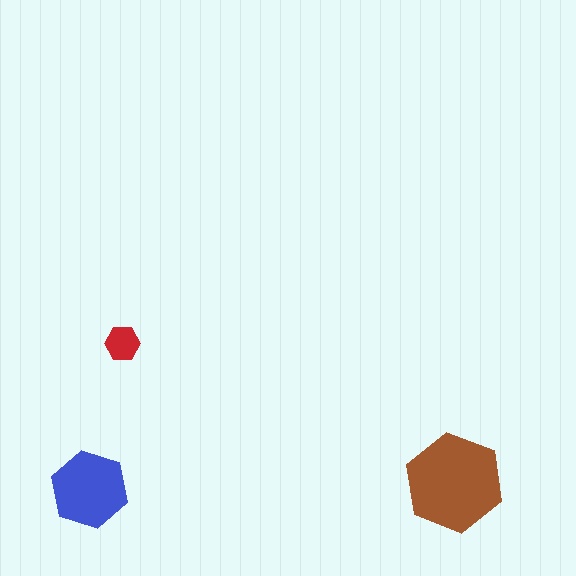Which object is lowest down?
The blue hexagon is bottommost.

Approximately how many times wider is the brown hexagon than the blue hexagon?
About 1.5 times wider.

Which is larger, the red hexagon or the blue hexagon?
The blue one.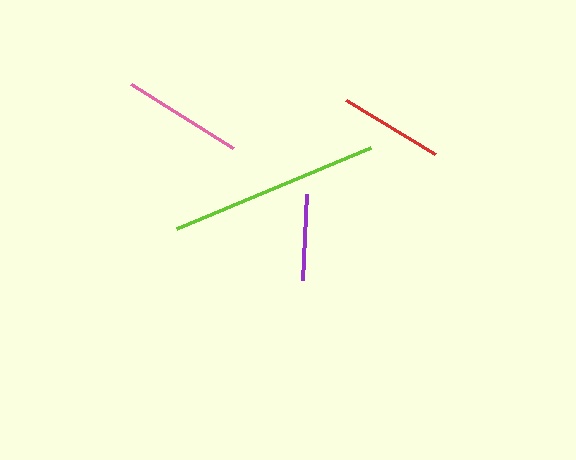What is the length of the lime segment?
The lime segment is approximately 210 pixels long.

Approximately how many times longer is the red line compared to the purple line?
The red line is approximately 1.2 times the length of the purple line.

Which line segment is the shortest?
The purple line is the shortest at approximately 85 pixels.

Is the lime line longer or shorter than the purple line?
The lime line is longer than the purple line.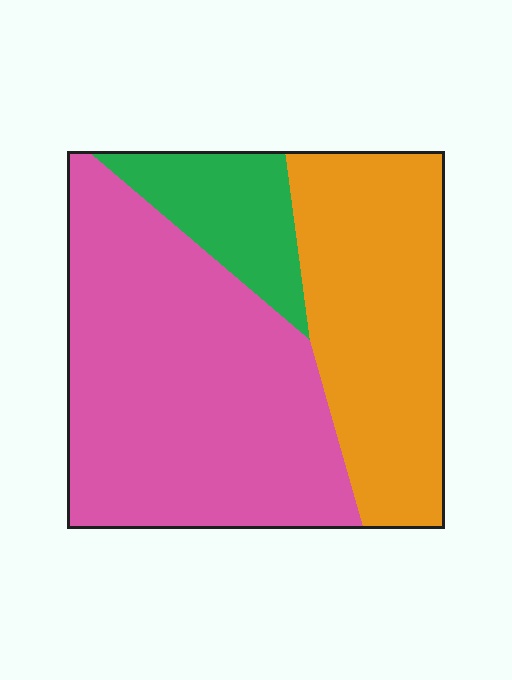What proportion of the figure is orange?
Orange covers 34% of the figure.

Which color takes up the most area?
Pink, at roughly 55%.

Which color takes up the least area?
Green, at roughly 15%.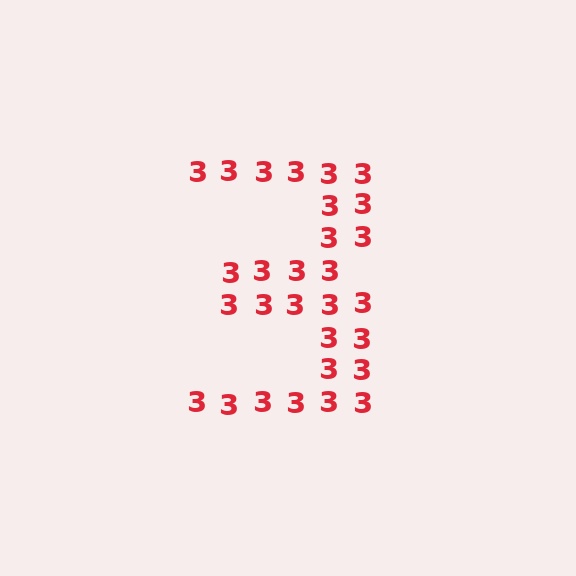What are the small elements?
The small elements are digit 3's.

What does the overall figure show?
The overall figure shows the digit 3.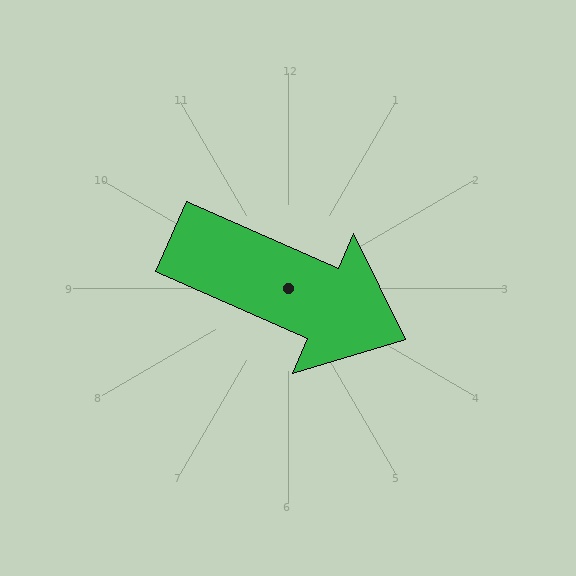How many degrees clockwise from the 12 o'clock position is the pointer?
Approximately 114 degrees.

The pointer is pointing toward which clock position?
Roughly 4 o'clock.